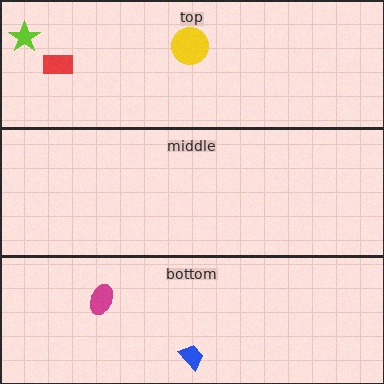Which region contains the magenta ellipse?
The bottom region.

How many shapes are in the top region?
3.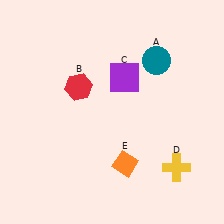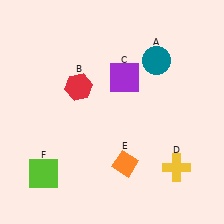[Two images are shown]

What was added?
A lime square (F) was added in Image 2.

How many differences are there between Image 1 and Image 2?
There is 1 difference between the two images.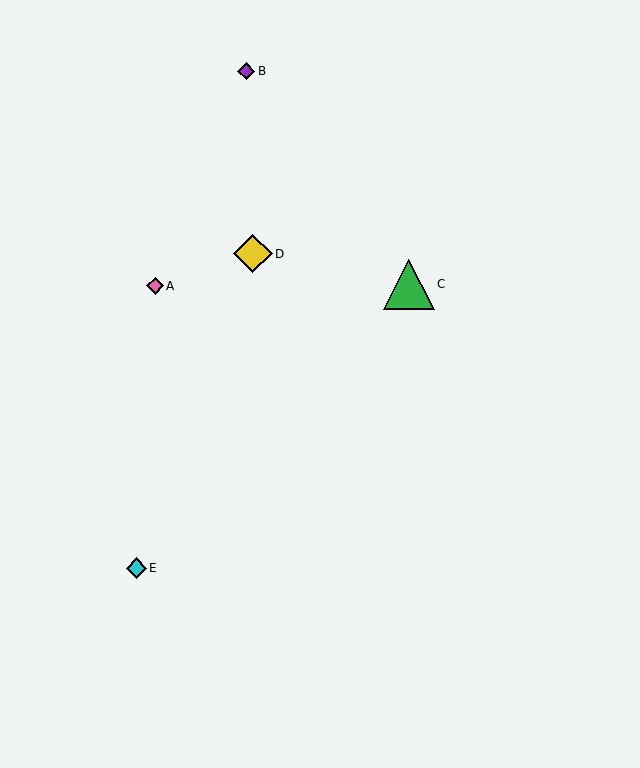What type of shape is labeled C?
Shape C is a green triangle.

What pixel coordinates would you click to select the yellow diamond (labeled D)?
Click at (253, 254) to select the yellow diamond D.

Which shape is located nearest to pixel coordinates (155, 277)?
The pink diamond (labeled A) at (155, 286) is nearest to that location.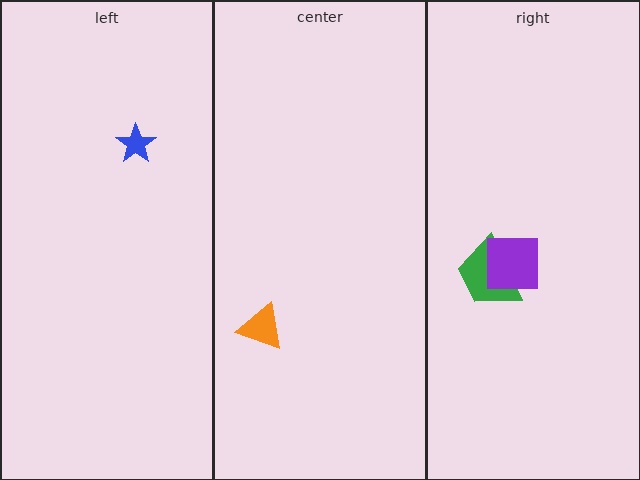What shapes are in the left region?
The blue star.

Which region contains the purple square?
The right region.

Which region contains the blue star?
The left region.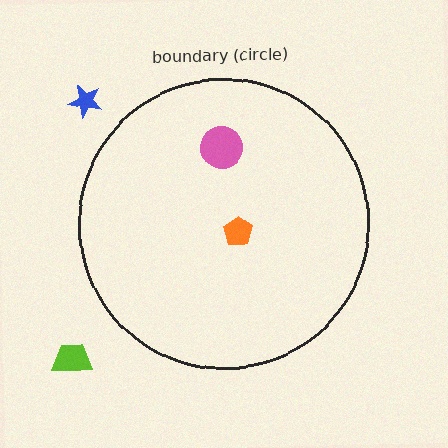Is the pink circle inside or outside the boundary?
Inside.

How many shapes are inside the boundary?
2 inside, 2 outside.